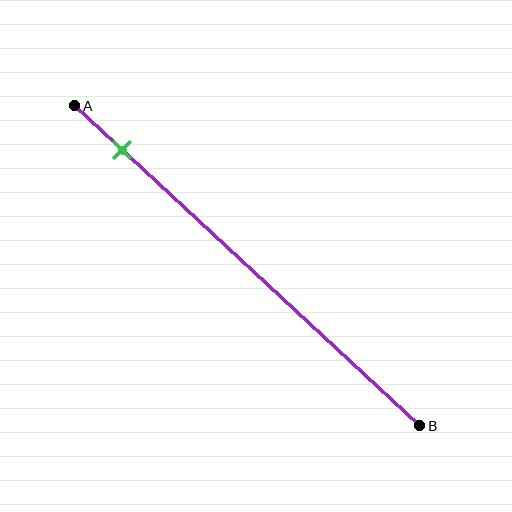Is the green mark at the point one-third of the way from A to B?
No, the mark is at about 15% from A, not at the 33% one-third point.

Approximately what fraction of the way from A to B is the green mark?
The green mark is approximately 15% of the way from A to B.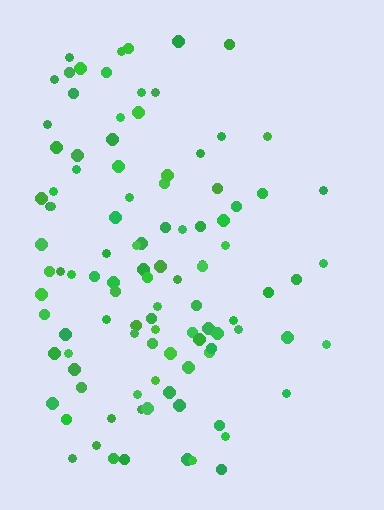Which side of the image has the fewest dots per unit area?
The right.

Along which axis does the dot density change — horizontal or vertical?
Horizontal.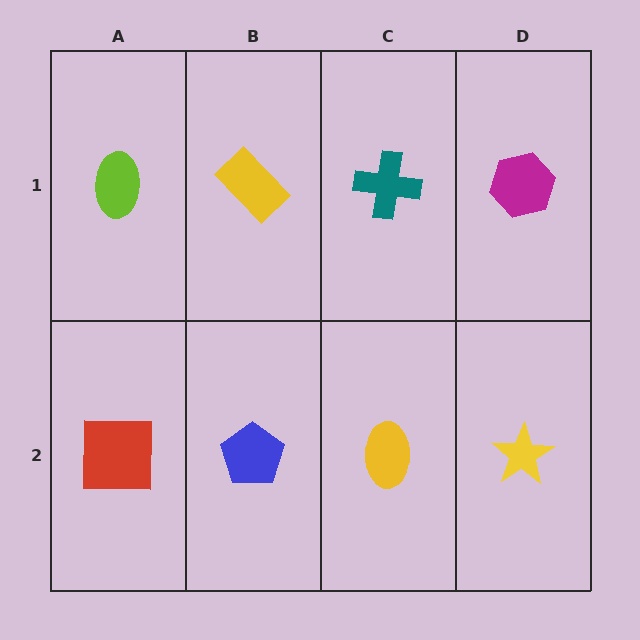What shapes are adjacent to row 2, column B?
A yellow rectangle (row 1, column B), a red square (row 2, column A), a yellow ellipse (row 2, column C).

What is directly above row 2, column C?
A teal cross.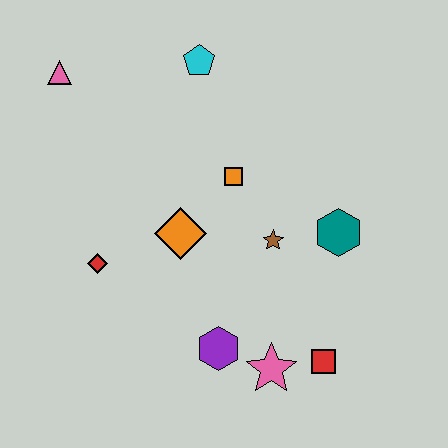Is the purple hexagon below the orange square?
Yes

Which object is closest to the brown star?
The teal hexagon is closest to the brown star.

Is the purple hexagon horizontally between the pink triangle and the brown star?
Yes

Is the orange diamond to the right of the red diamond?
Yes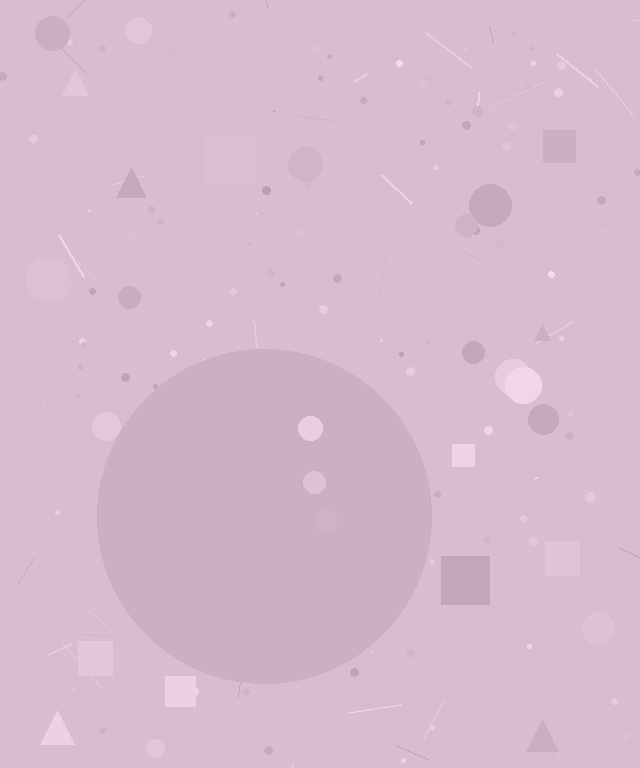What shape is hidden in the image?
A circle is hidden in the image.